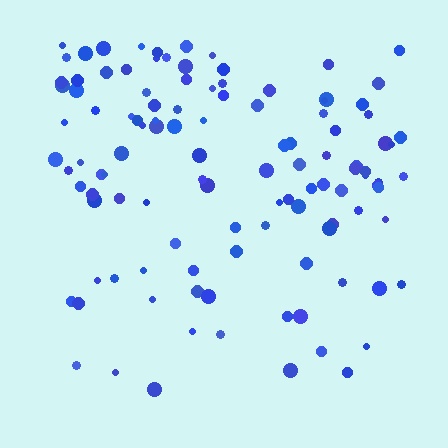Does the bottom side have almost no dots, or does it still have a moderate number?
Still a moderate number, just noticeably fewer than the top.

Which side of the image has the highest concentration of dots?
The top.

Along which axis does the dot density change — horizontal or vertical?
Vertical.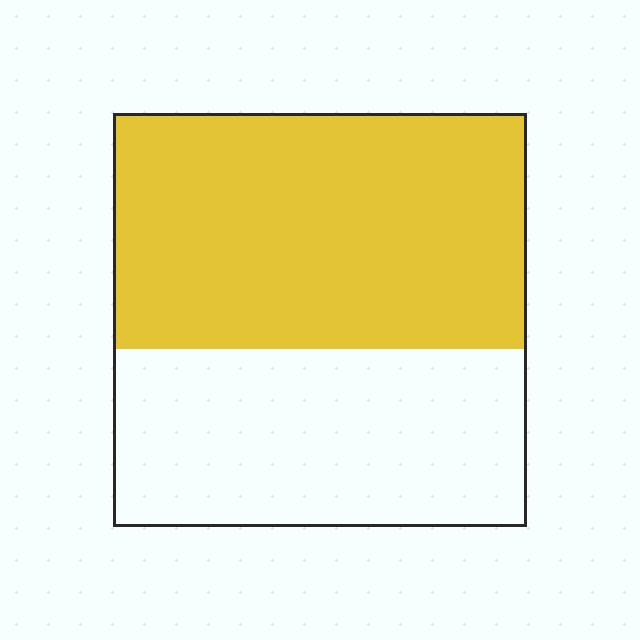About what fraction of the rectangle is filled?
About three fifths (3/5).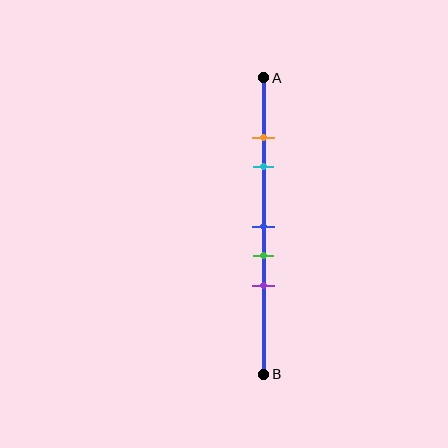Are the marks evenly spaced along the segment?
No, the marks are not evenly spaced.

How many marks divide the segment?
There are 5 marks dividing the segment.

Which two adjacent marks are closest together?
The orange and cyan marks are the closest adjacent pair.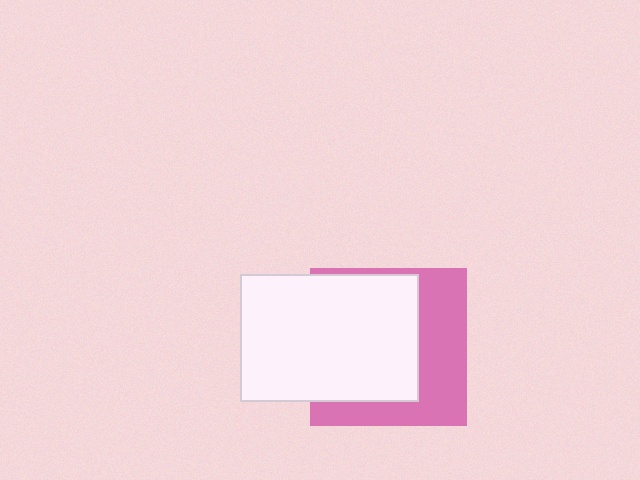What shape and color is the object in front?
The object in front is a white rectangle.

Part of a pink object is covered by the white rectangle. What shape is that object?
It is a square.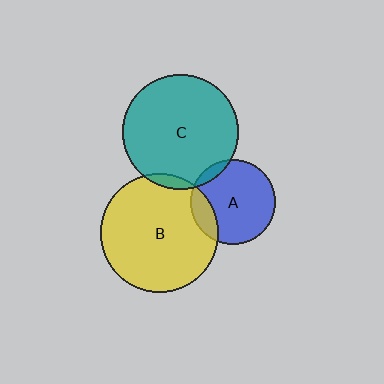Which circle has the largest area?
Circle B (yellow).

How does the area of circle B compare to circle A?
Approximately 1.9 times.